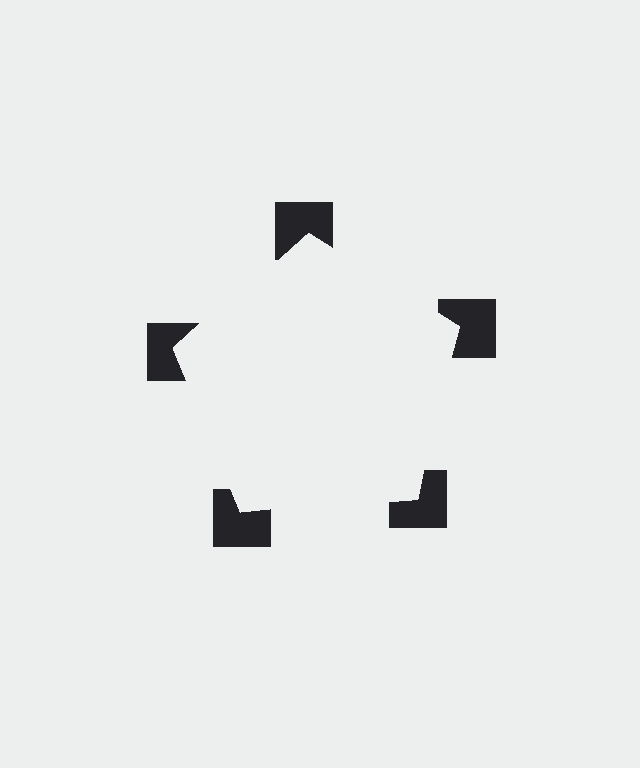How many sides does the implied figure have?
5 sides.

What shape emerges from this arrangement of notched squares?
An illusory pentagon — its edges are inferred from the aligned wedge cuts in the notched squares, not physically drawn.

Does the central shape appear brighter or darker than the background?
It typically appears slightly brighter than the background, even though no actual brightness change is drawn.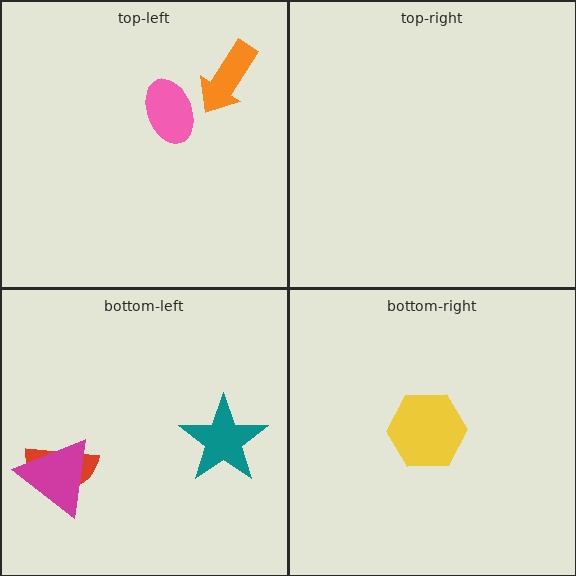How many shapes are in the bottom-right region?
1.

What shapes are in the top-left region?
The pink ellipse, the orange arrow.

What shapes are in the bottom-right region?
The yellow hexagon.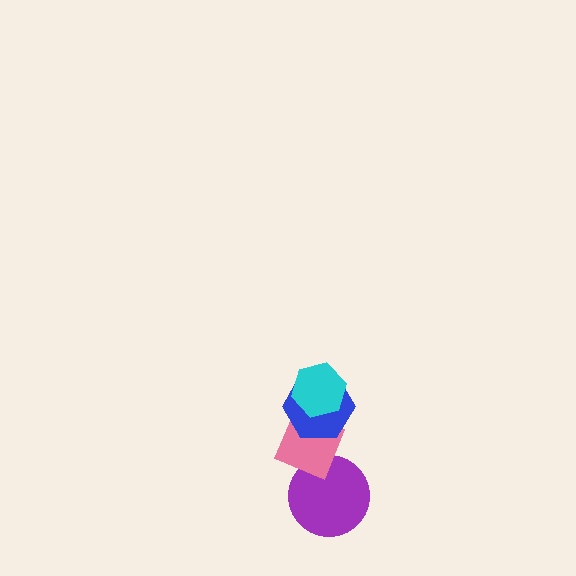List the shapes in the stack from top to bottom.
From top to bottom: the cyan hexagon, the blue hexagon, the pink diamond, the purple circle.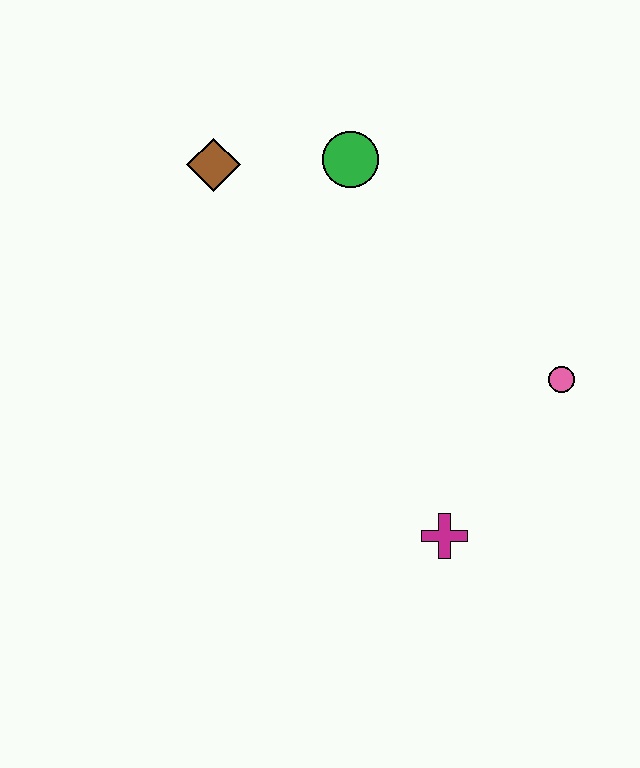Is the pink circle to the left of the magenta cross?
No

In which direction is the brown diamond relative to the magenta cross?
The brown diamond is above the magenta cross.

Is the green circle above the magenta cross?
Yes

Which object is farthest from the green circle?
The magenta cross is farthest from the green circle.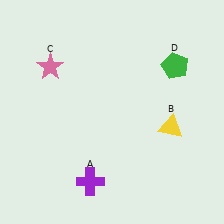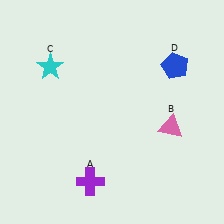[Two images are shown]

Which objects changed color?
B changed from yellow to pink. C changed from pink to cyan. D changed from green to blue.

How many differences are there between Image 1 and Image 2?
There are 3 differences between the two images.